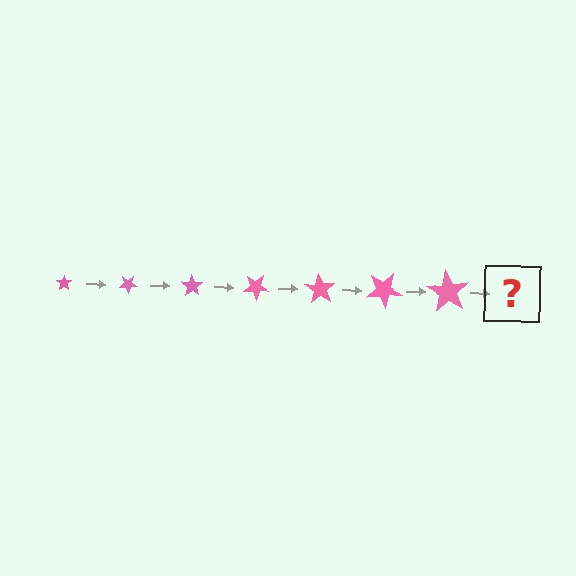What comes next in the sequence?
The next element should be a star, larger than the previous one and rotated 245 degrees from the start.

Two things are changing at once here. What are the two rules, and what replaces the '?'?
The two rules are that the star grows larger each step and it rotates 35 degrees each step. The '?' should be a star, larger than the previous one and rotated 245 degrees from the start.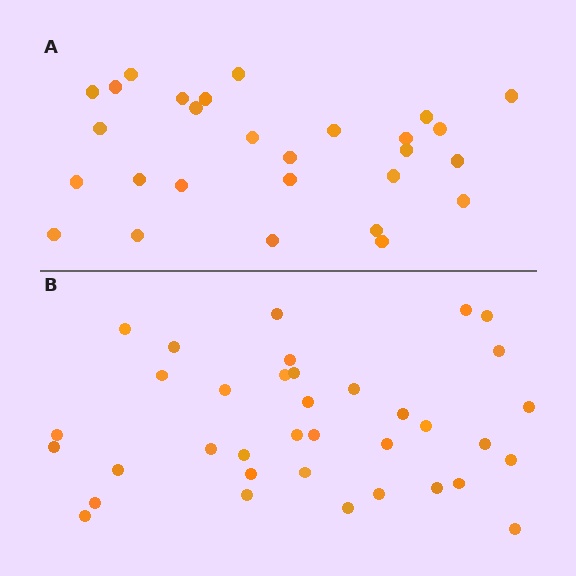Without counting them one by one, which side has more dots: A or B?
Region B (the bottom region) has more dots.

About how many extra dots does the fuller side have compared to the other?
Region B has roughly 8 or so more dots than region A.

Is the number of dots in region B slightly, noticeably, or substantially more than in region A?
Region B has noticeably more, but not dramatically so. The ratio is roughly 1.3 to 1.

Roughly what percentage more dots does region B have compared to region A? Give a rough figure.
About 30% more.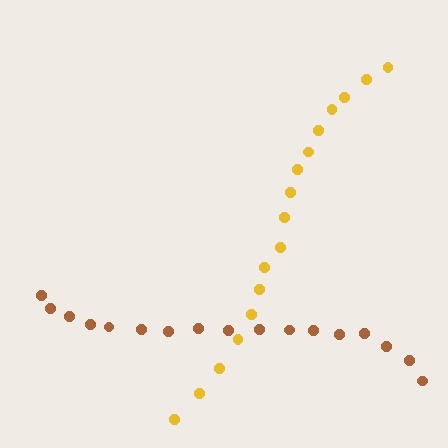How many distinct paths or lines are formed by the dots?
There are 2 distinct paths.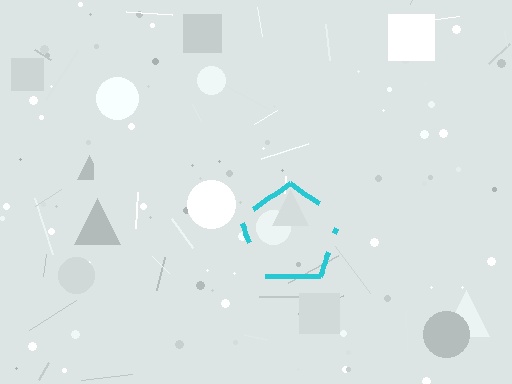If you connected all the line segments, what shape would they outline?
They would outline a pentagon.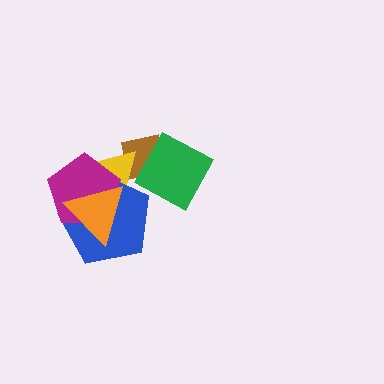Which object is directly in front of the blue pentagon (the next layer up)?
The magenta pentagon is directly in front of the blue pentagon.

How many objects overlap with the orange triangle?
3 objects overlap with the orange triangle.